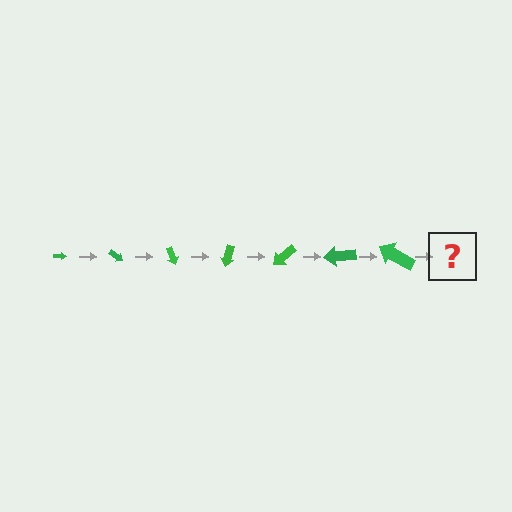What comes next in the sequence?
The next element should be an arrow, larger than the previous one and rotated 245 degrees from the start.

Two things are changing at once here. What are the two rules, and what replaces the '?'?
The two rules are that the arrow grows larger each step and it rotates 35 degrees each step. The '?' should be an arrow, larger than the previous one and rotated 245 degrees from the start.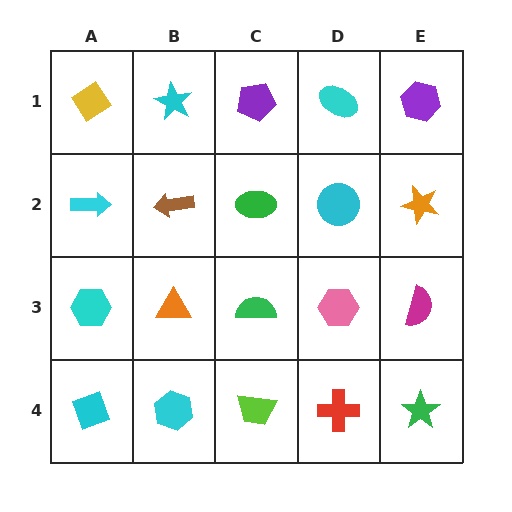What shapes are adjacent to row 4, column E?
A magenta semicircle (row 3, column E), a red cross (row 4, column D).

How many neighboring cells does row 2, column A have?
3.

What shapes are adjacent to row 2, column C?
A purple pentagon (row 1, column C), a green semicircle (row 3, column C), a brown arrow (row 2, column B), a cyan circle (row 2, column D).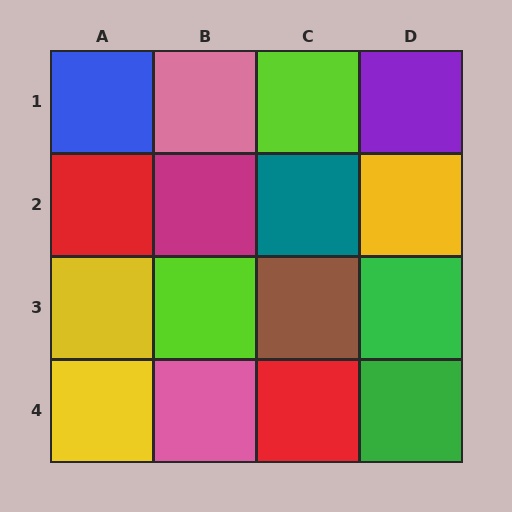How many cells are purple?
1 cell is purple.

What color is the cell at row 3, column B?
Lime.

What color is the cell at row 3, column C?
Brown.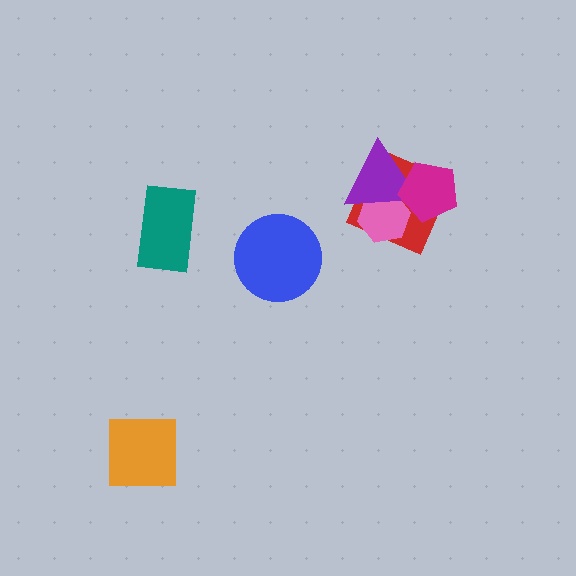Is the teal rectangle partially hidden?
No, no other shape covers it.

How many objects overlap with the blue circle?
0 objects overlap with the blue circle.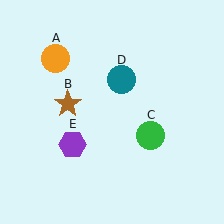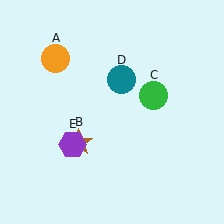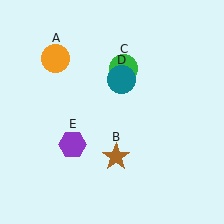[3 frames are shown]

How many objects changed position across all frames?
2 objects changed position: brown star (object B), green circle (object C).